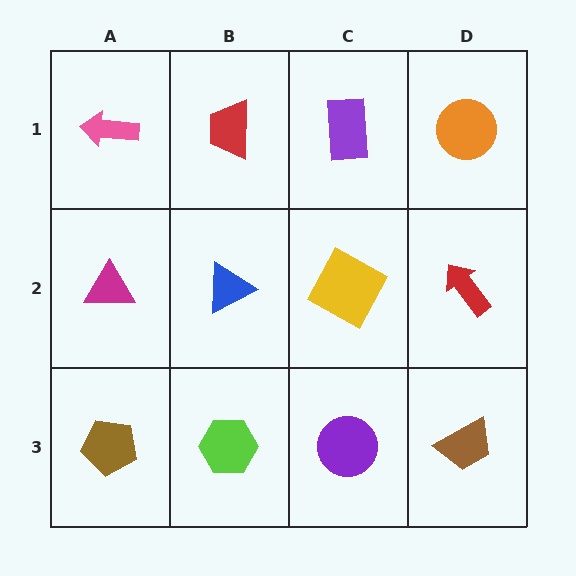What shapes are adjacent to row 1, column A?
A magenta triangle (row 2, column A), a red trapezoid (row 1, column B).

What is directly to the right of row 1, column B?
A purple rectangle.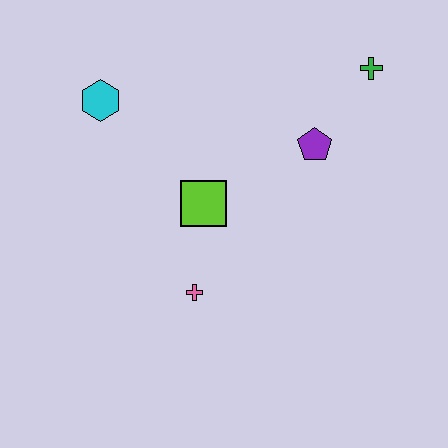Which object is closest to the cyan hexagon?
The lime square is closest to the cyan hexagon.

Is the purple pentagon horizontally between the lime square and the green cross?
Yes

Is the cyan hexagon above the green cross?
No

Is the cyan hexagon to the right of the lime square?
No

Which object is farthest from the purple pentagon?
The cyan hexagon is farthest from the purple pentagon.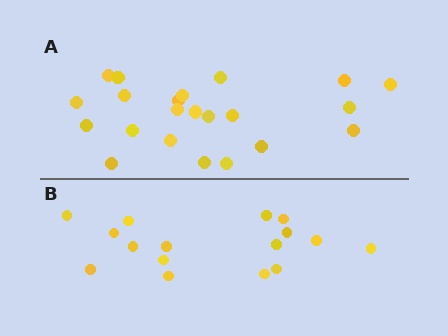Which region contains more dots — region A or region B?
Region A (the top region) has more dots.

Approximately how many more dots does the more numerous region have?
Region A has about 6 more dots than region B.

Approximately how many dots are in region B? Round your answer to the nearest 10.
About 20 dots. (The exact count is 16, which rounds to 20.)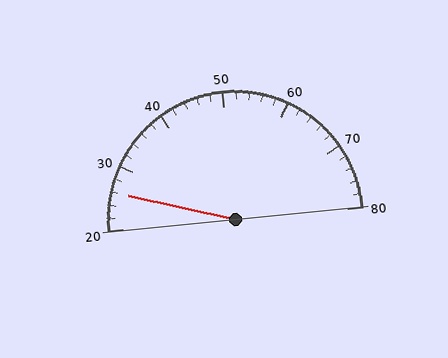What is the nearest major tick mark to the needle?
The nearest major tick mark is 30.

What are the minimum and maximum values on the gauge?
The gauge ranges from 20 to 80.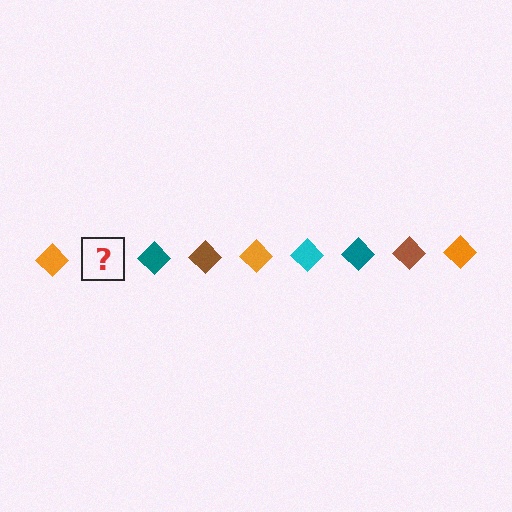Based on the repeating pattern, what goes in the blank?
The blank should be a cyan diamond.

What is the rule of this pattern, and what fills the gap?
The rule is that the pattern cycles through orange, cyan, teal, brown diamonds. The gap should be filled with a cyan diamond.